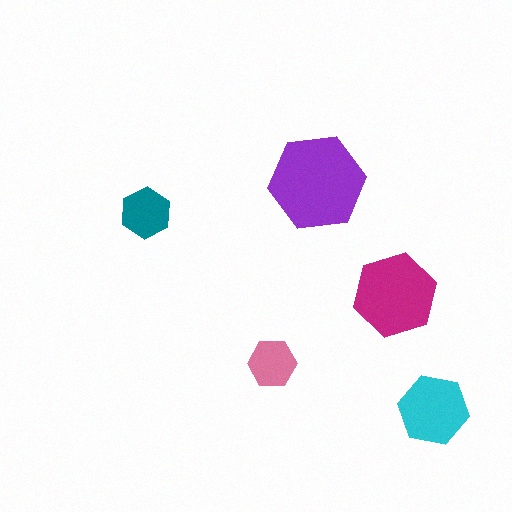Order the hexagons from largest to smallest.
the purple one, the magenta one, the cyan one, the teal one, the pink one.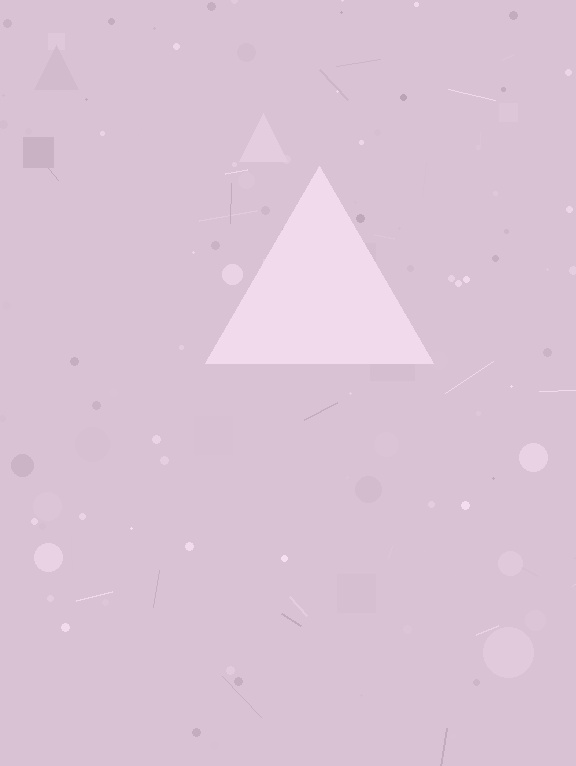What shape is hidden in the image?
A triangle is hidden in the image.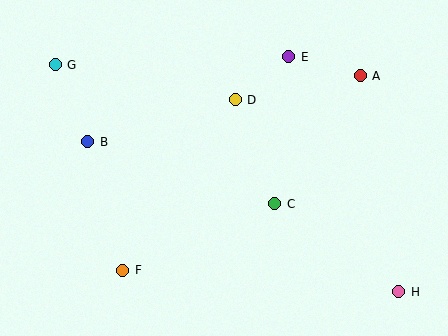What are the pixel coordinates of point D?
Point D is at (235, 100).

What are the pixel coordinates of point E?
Point E is at (289, 57).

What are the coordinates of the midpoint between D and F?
The midpoint between D and F is at (179, 185).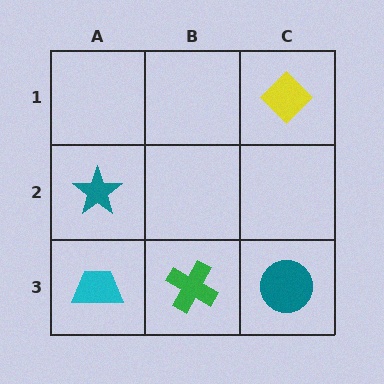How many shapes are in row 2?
1 shape.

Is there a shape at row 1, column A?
No, that cell is empty.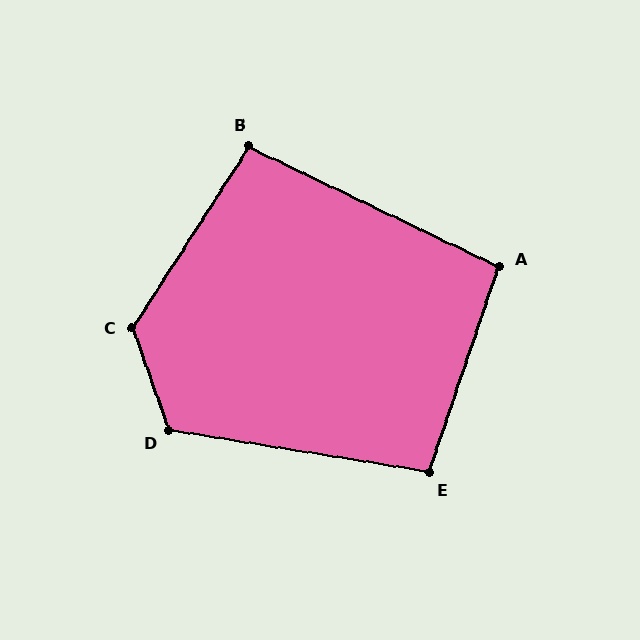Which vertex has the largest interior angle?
C, at approximately 128 degrees.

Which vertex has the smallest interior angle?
A, at approximately 97 degrees.